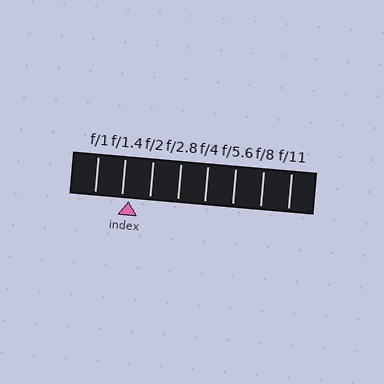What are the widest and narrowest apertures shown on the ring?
The widest aperture shown is f/1 and the narrowest is f/11.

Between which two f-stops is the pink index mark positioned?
The index mark is between f/1.4 and f/2.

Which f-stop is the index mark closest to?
The index mark is closest to f/1.4.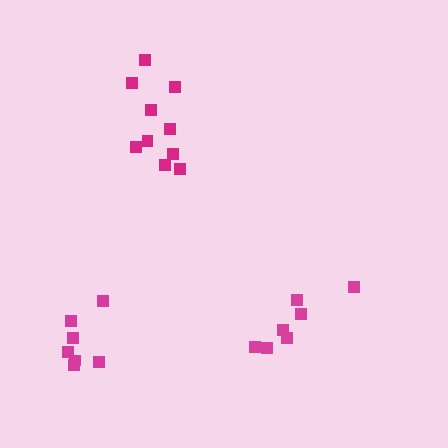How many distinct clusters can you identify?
There are 3 distinct clusters.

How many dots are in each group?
Group 1: 7 dots, Group 2: 10 dots, Group 3: 7 dots (24 total).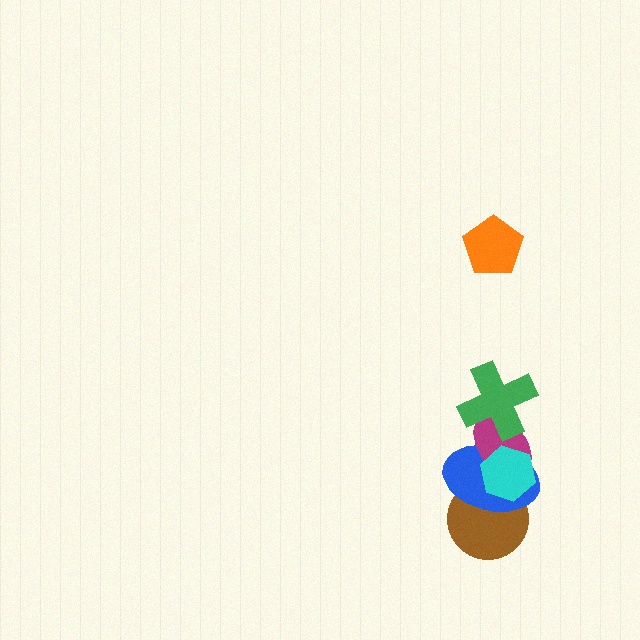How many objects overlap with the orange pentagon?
0 objects overlap with the orange pentagon.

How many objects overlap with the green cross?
2 objects overlap with the green cross.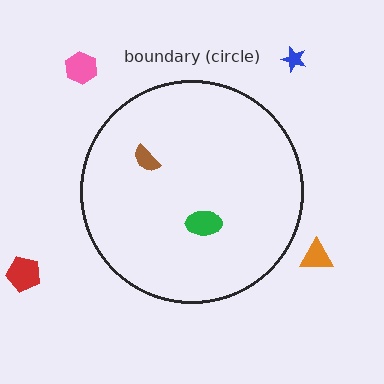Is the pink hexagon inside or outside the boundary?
Outside.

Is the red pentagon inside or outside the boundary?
Outside.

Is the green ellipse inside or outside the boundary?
Inside.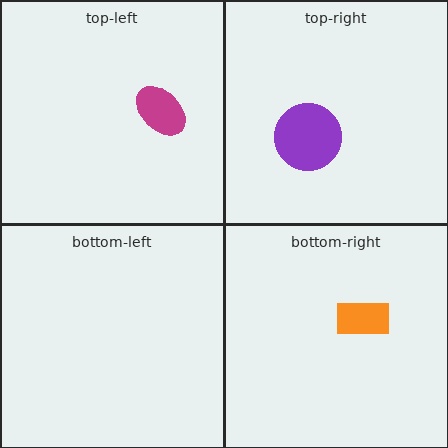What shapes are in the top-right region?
The purple circle.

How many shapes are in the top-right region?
1.